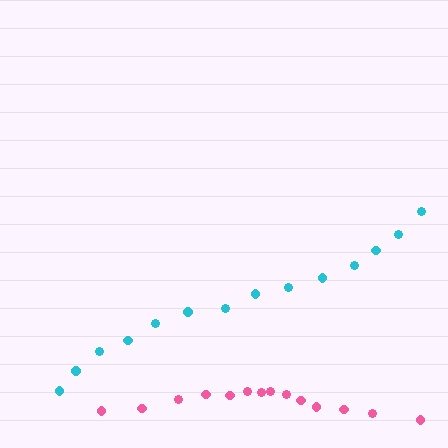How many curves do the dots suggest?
There are 2 distinct paths.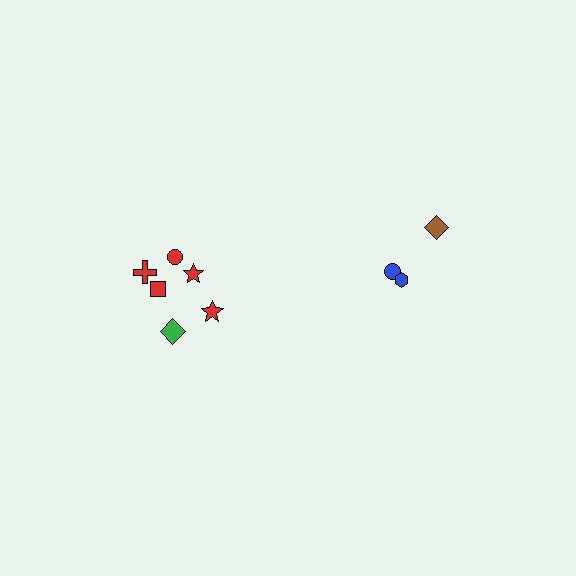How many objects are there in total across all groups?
There are 9 objects.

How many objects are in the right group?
There are 3 objects.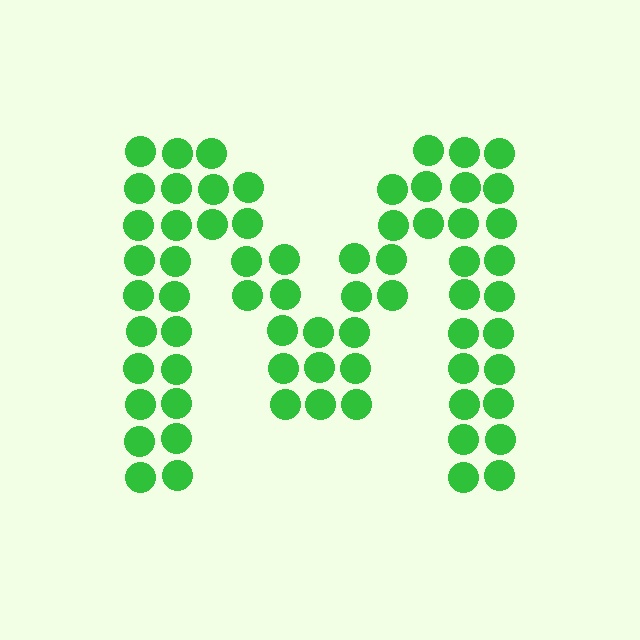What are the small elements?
The small elements are circles.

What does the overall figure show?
The overall figure shows the letter M.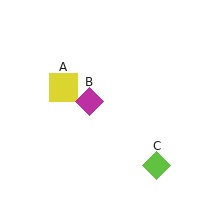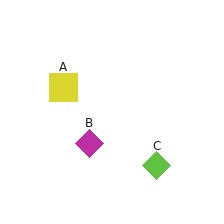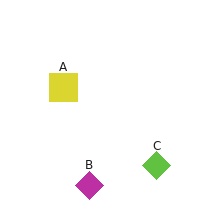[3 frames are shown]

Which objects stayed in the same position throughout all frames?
Yellow square (object A) and lime diamond (object C) remained stationary.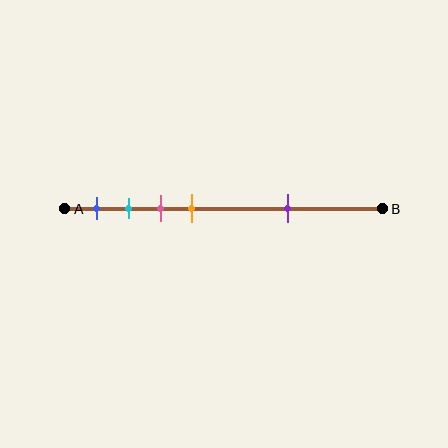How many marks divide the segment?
There are 5 marks dividing the segment.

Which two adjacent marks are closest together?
The cyan and pink marks are the closest adjacent pair.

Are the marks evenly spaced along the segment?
No, the marks are not evenly spaced.